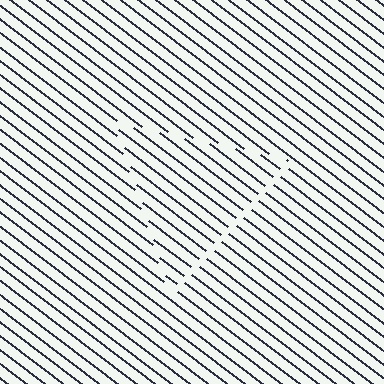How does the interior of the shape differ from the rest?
The interior of the shape contains the same grating, shifted by half a period — the contour is defined by the phase discontinuity where line-ends from the inner and outer gratings abut.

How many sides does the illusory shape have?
3 sides — the line-ends trace a triangle.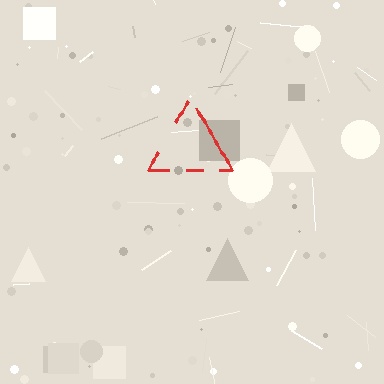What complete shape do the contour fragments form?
The contour fragments form a triangle.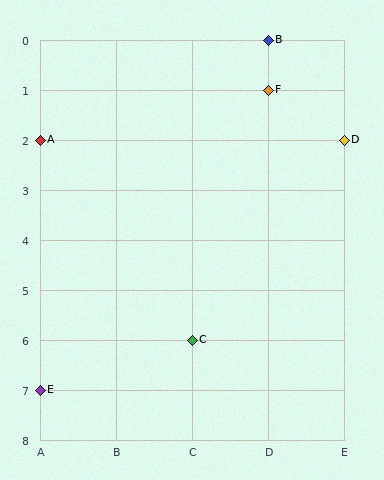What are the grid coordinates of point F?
Point F is at grid coordinates (D, 1).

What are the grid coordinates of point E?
Point E is at grid coordinates (A, 7).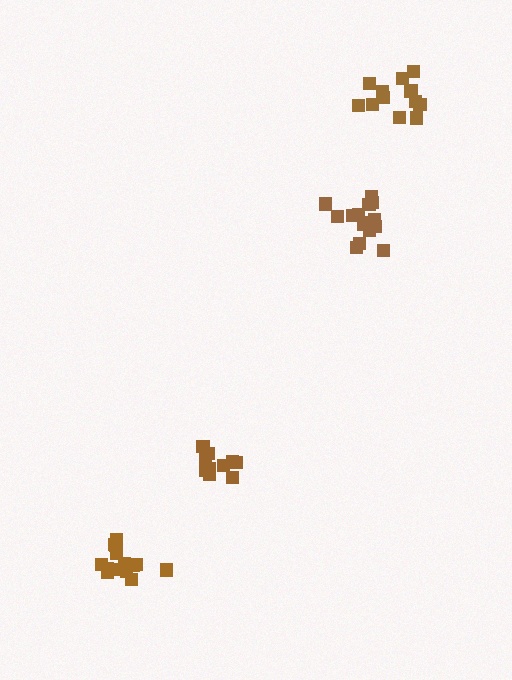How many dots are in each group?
Group 1: 14 dots, Group 2: 15 dots, Group 3: 10 dots, Group 4: 12 dots (51 total).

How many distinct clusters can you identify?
There are 4 distinct clusters.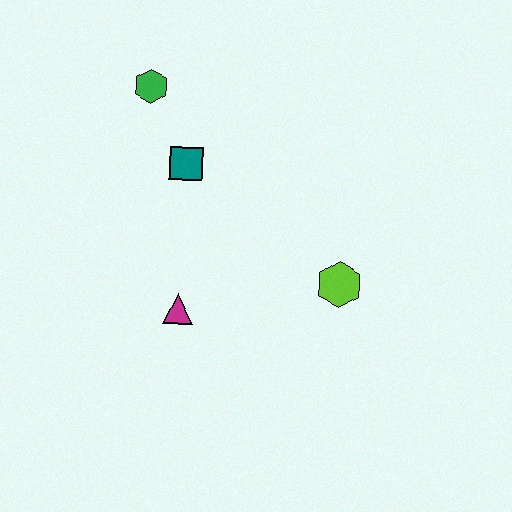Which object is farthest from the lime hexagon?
The green hexagon is farthest from the lime hexagon.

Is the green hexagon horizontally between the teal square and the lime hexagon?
No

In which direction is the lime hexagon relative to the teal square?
The lime hexagon is to the right of the teal square.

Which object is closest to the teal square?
The green hexagon is closest to the teal square.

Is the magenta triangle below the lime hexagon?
Yes